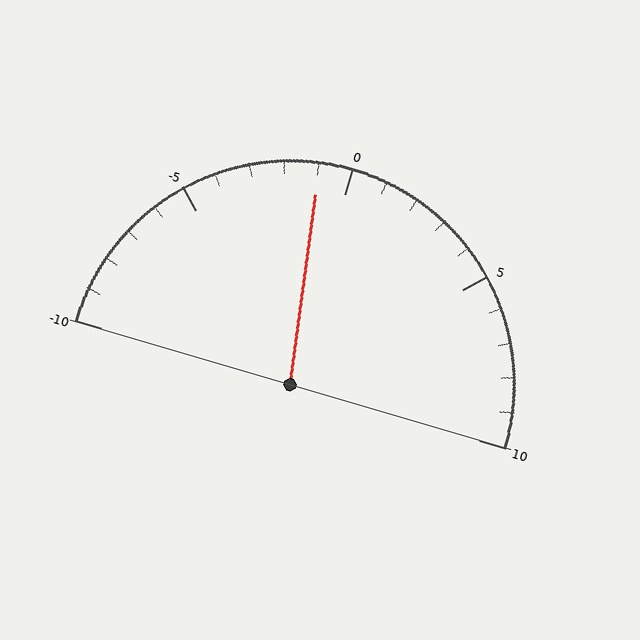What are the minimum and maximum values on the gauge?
The gauge ranges from -10 to 10.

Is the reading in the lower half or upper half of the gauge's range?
The reading is in the lower half of the range (-10 to 10).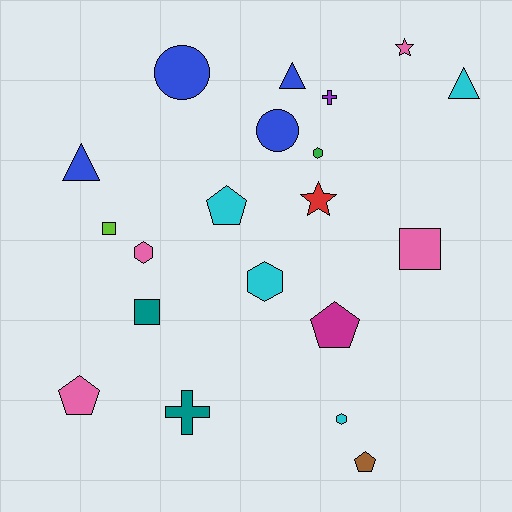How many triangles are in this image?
There are 3 triangles.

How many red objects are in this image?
There is 1 red object.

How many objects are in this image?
There are 20 objects.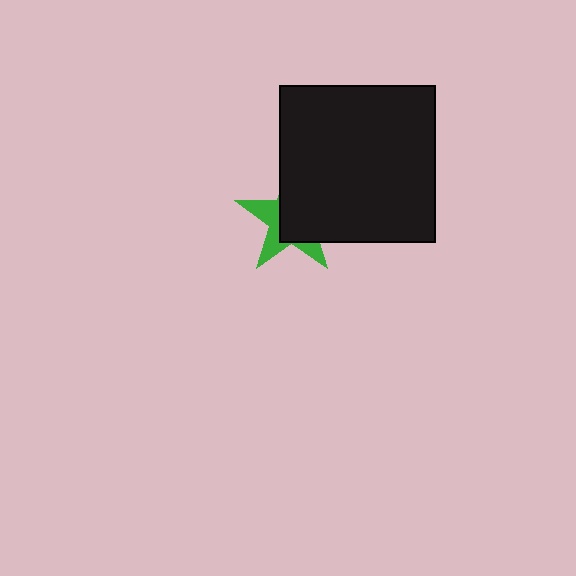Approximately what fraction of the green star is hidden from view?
Roughly 61% of the green star is hidden behind the black rectangle.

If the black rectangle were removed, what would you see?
You would see the complete green star.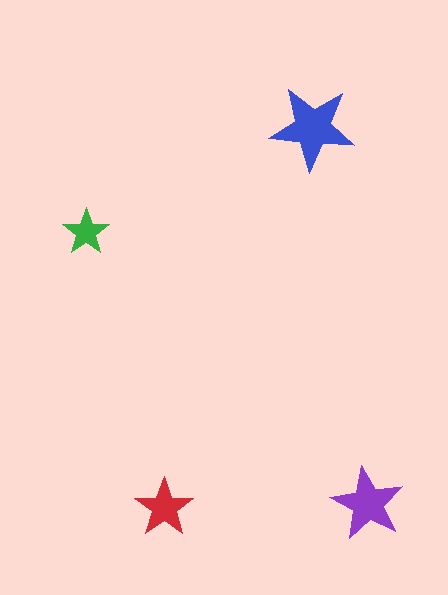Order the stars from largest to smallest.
the blue one, the purple one, the red one, the green one.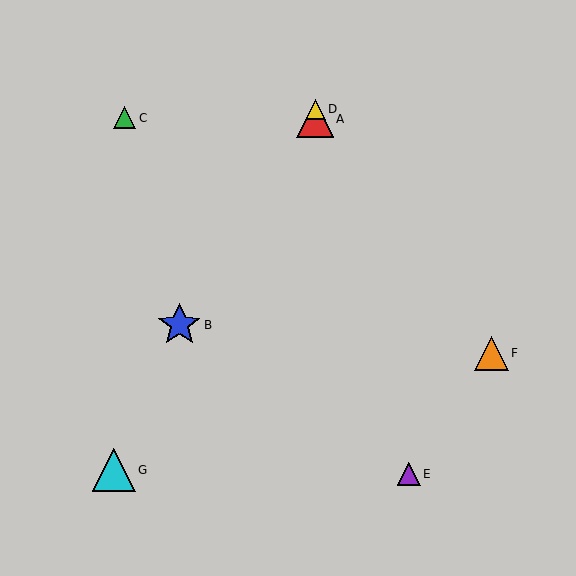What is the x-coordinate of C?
Object C is at x≈124.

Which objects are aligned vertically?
Objects A, D are aligned vertically.